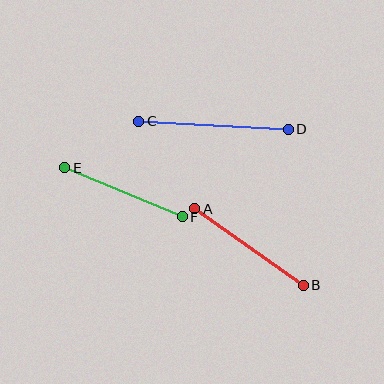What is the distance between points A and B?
The distance is approximately 132 pixels.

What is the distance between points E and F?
The distance is approximately 127 pixels.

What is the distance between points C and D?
The distance is approximately 150 pixels.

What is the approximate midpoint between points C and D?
The midpoint is at approximately (214, 125) pixels.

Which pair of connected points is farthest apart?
Points C and D are farthest apart.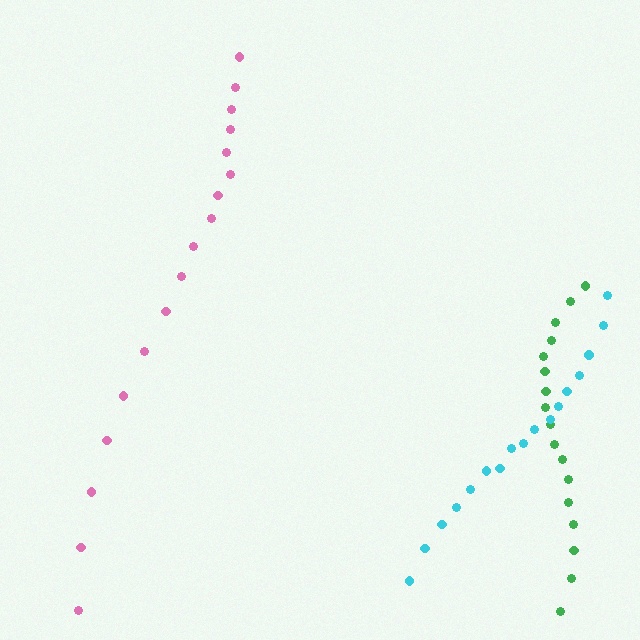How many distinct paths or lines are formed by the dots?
There are 3 distinct paths.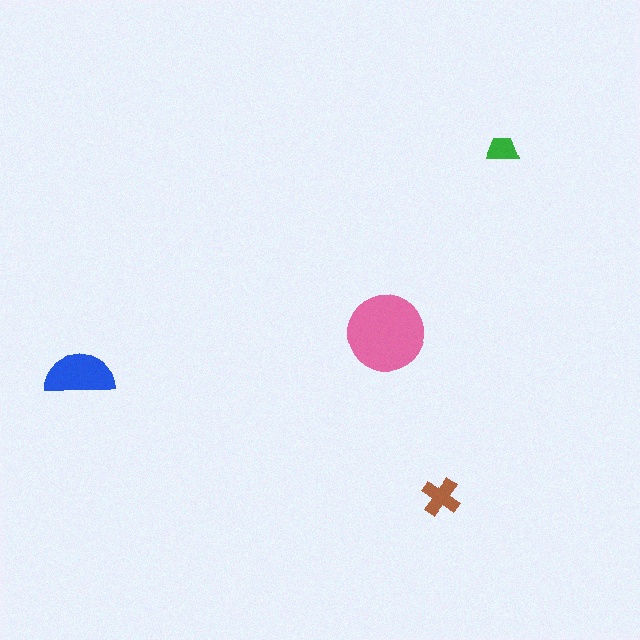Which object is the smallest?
The green trapezoid.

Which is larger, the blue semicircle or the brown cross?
The blue semicircle.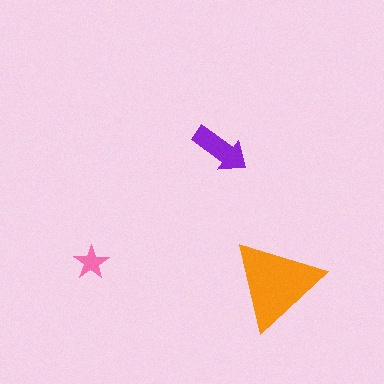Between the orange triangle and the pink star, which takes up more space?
The orange triangle.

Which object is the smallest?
The pink star.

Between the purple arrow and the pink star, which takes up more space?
The purple arrow.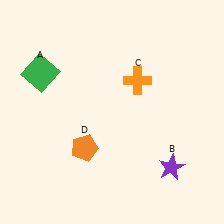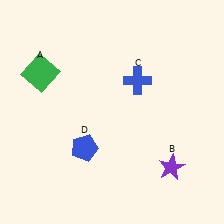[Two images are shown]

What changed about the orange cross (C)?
In Image 1, C is orange. In Image 2, it changed to blue.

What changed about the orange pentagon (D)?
In Image 1, D is orange. In Image 2, it changed to blue.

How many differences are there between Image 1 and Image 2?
There are 2 differences between the two images.